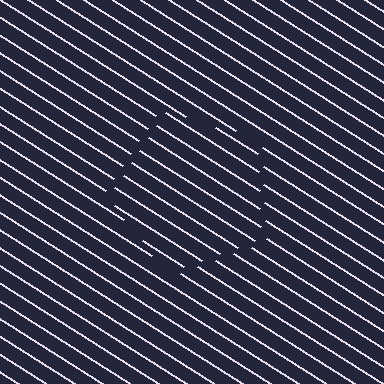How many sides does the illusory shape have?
5 sides — the line-ends trace a pentagon.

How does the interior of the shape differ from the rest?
The interior of the shape contains the same grating, shifted by half a period — the contour is defined by the phase discontinuity where line-ends from the inner and outer gratings abut.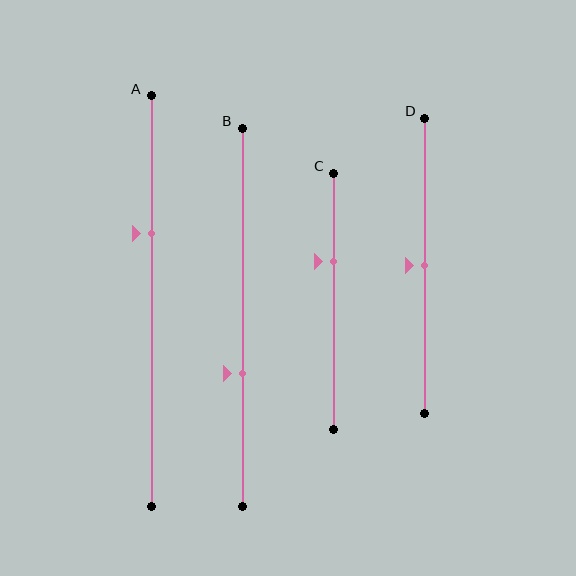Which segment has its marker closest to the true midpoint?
Segment D has its marker closest to the true midpoint.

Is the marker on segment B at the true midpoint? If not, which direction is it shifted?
No, the marker on segment B is shifted downward by about 15% of the segment length.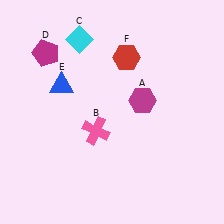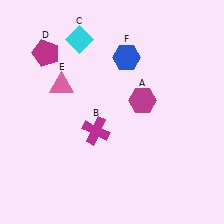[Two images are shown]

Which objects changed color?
B changed from pink to magenta. E changed from blue to pink. F changed from red to blue.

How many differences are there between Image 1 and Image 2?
There are 3 differences between the two images.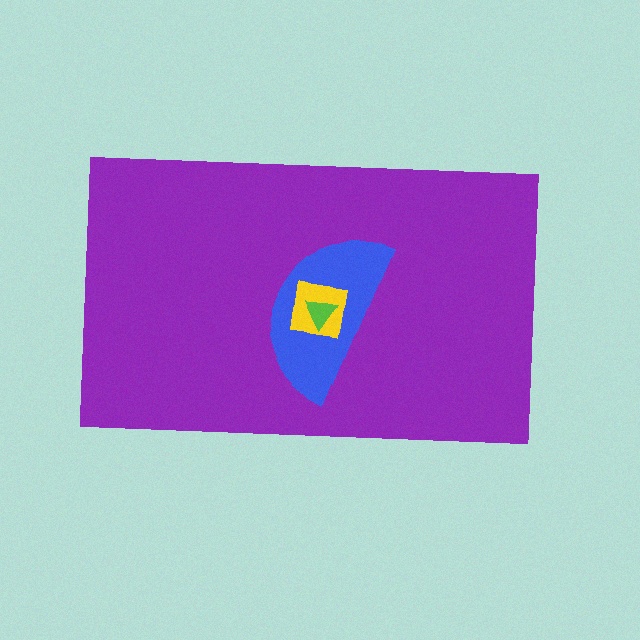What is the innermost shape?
The lime triangle.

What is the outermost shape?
The purple rectangle.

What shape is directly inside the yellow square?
The lime triangle.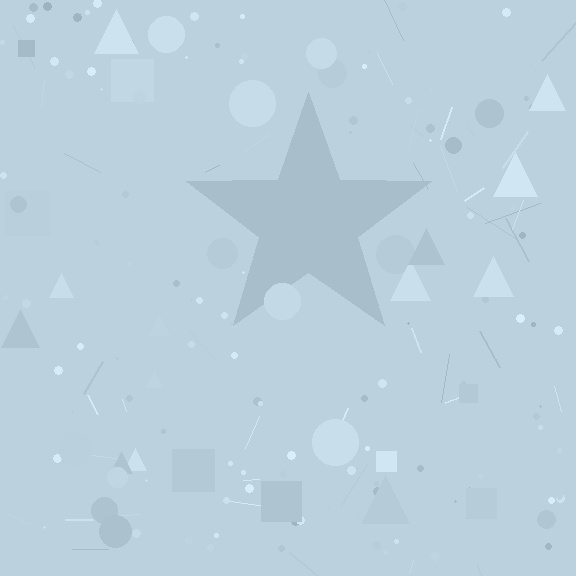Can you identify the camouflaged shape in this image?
The camouflaged shape is a star.